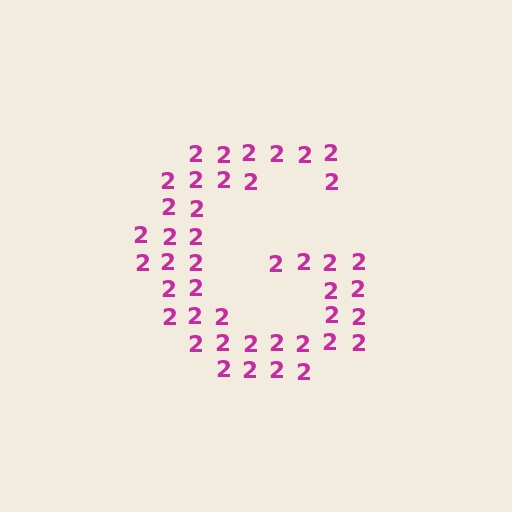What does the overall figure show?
The overall figure shows the letter G.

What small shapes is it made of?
It is made of small digit 2's.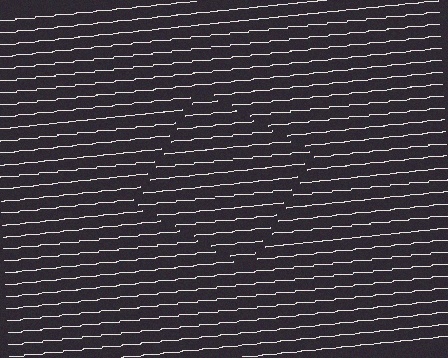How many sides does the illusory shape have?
4 sides — the line-ends trace a square.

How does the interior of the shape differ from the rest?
The interior of the shape contains the same grating, shifted by half a period — the contour is defined by the phase discontinuity where line-ends from the inner and outer gratings abut.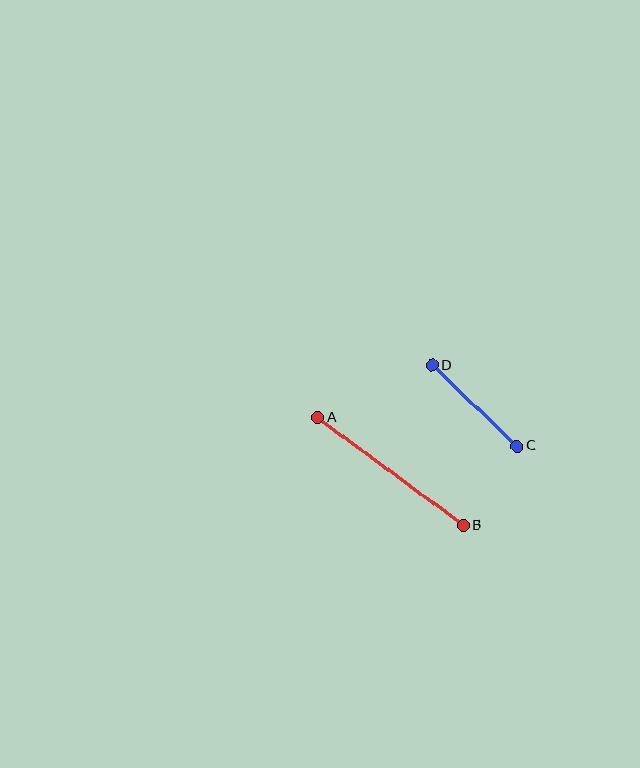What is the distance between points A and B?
The distance is approximately 182 pixels.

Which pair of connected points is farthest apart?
Points A and B are farthest apart.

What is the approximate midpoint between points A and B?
The midpoint is at approximately (390, 471) pixels.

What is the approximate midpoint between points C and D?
The midpoint is at approximately (475, 405) pixels.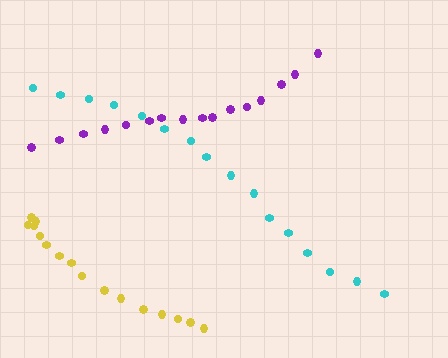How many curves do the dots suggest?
There are 3 distinct paths.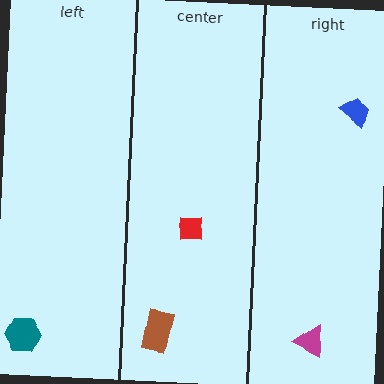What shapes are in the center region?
The brown rectangle, the red square.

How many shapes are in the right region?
2.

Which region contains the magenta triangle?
The right region.